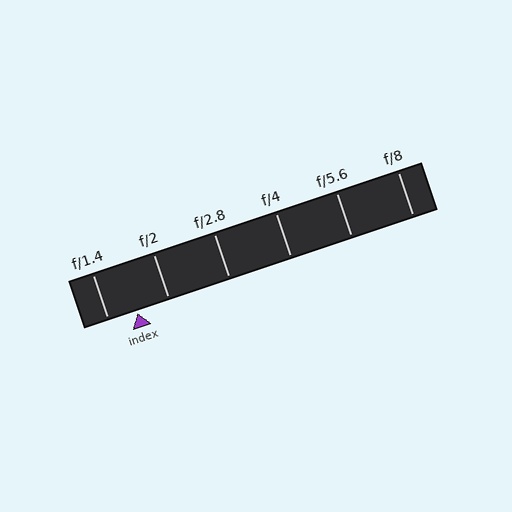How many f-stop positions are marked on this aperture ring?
There are 6 f-stop positions marked.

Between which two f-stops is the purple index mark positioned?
The index mark is between f/1.4 and f/2.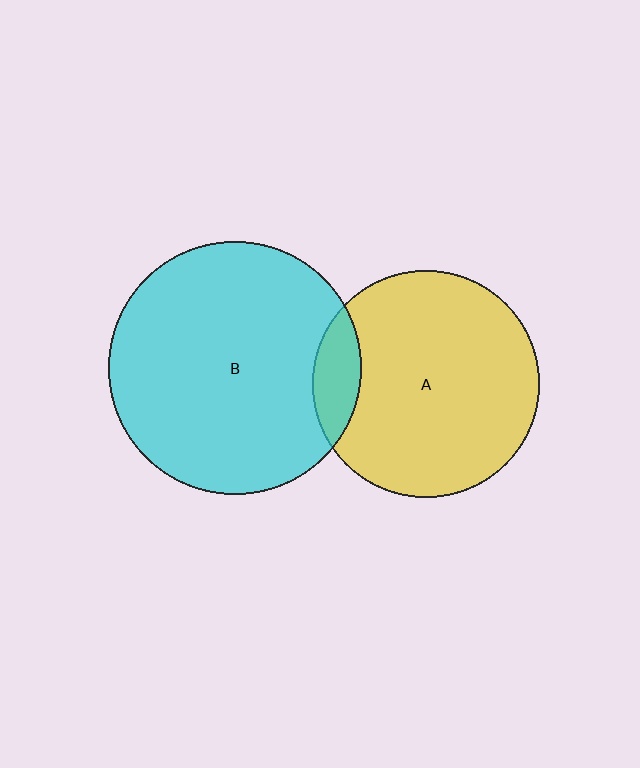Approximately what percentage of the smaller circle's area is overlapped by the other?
Approximately 10%.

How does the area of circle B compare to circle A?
Approximately 1.2 times.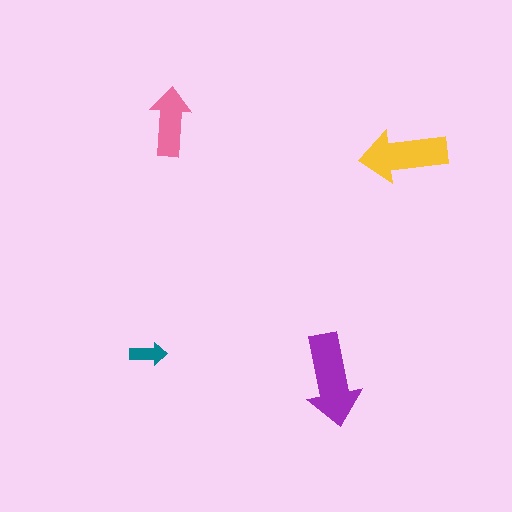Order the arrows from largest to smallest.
the purple one, the yellow one, the pink one, the teal one.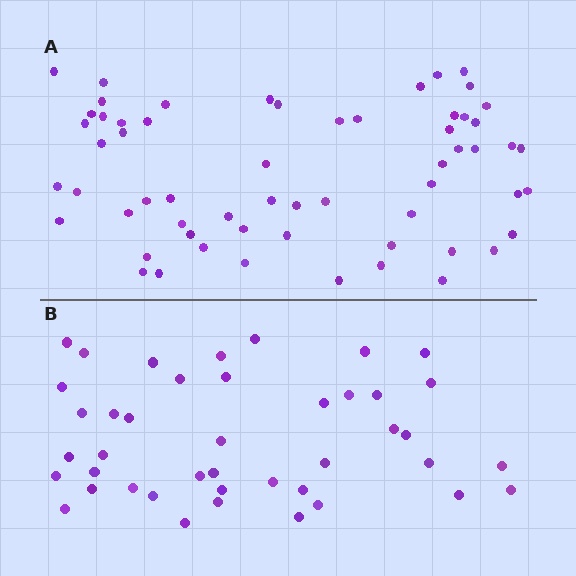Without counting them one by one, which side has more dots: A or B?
Region A (the top region) has more dots.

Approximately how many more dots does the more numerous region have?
Region A has approximately 20 more dots than region B.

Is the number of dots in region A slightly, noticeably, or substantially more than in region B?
Region A has noticeably more, but not dramatically so. The ratio is roughly 1.4 to 1.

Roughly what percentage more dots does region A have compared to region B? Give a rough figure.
About 45% more.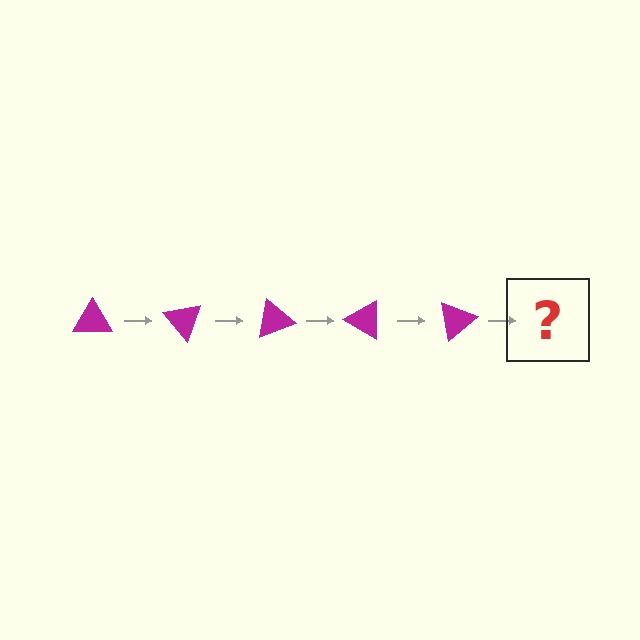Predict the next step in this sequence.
The next step is a magenta triangle rotated 250 degrees.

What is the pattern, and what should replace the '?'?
The pattern is that the triangle rotates 50 degrees each step. The '?' should be a magenta triangle rotated 250 degrees.